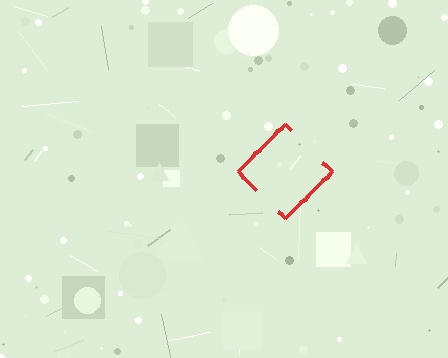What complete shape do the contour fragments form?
The contour fragments form a diamond.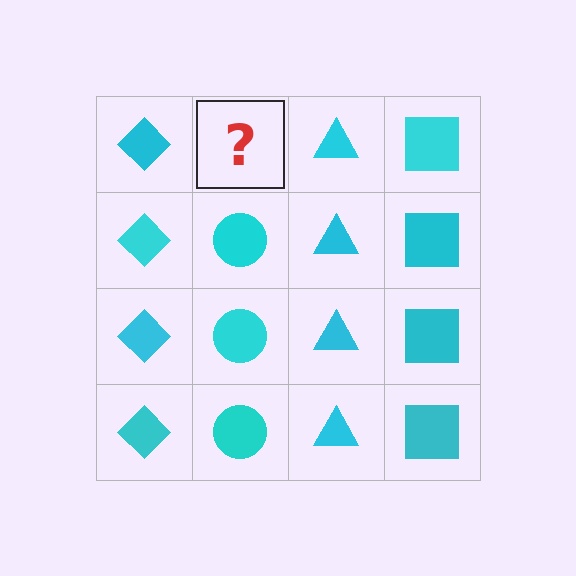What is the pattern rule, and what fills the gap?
The rule is that each column has a consistent shape. The gap should be filled with a cyan circle.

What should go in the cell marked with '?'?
The missing cell should contain a cyan circle.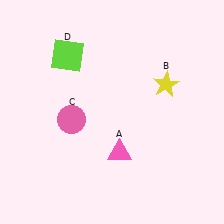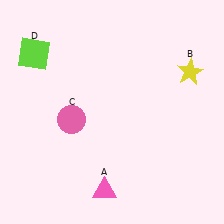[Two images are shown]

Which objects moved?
The objects that moved are: the pink triangle (A), the yellow star (B), the lime square (D).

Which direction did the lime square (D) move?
The lime square (D) moved left.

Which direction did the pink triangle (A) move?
The pink triangle (A) moved down.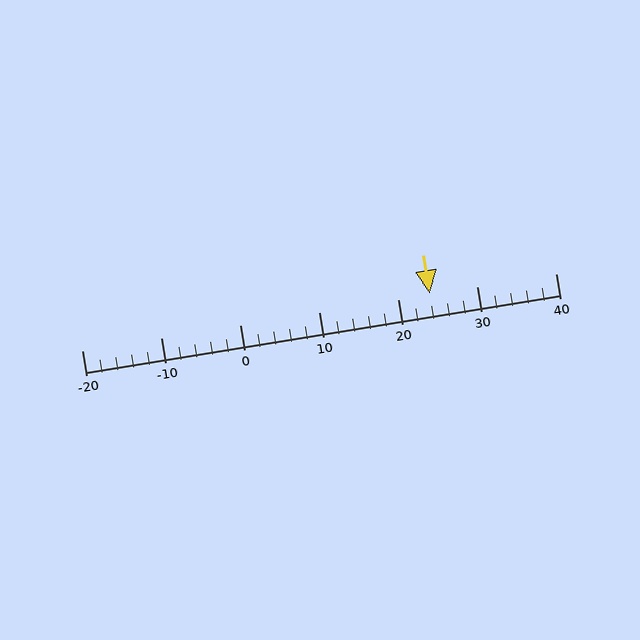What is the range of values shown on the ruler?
The ruler shows values from -20 to 40.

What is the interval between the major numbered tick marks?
The major tick marks are spaced 10 units apart.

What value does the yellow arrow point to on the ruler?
The yellow arrow points to approximately 24.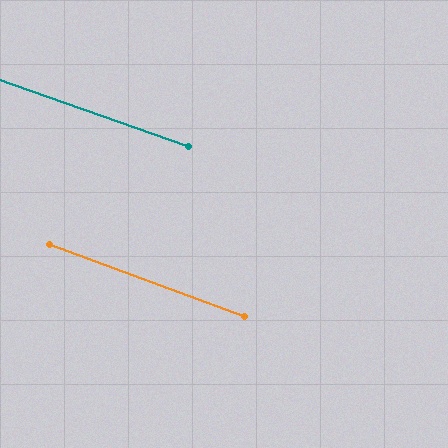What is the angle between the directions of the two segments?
Approximately 1 degree.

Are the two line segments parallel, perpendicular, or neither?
Parallel — their directions differ by only 0.6°.